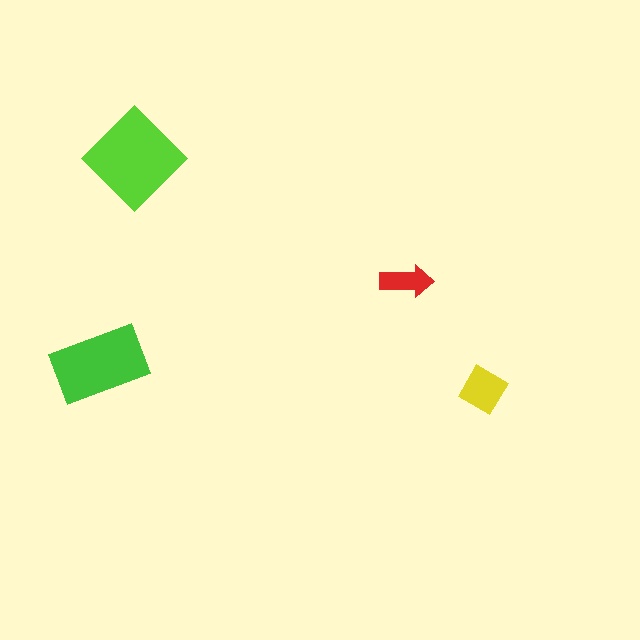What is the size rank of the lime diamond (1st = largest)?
1st.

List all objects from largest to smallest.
The lime diamond, the green rectangle, the yellow diamond, the red arrow.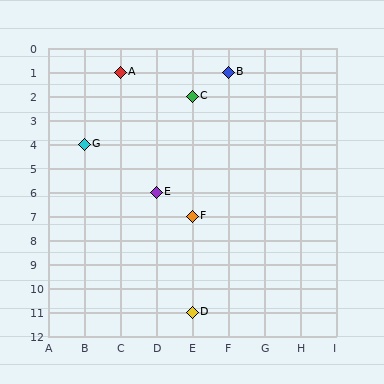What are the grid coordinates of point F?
Point F is at grid coordinates (E, 7).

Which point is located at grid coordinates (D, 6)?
Point E is at (D, 6).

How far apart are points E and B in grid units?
Points E and B are 2 columns and 5 rows apart (about 5.4 grid units diagonally).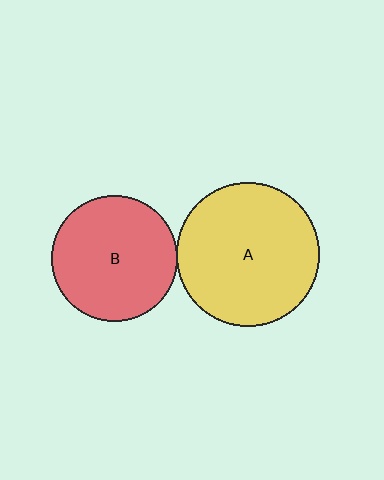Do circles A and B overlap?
Yes.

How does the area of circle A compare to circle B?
Approximately 1.3 times.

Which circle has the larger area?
Circle A (yellow).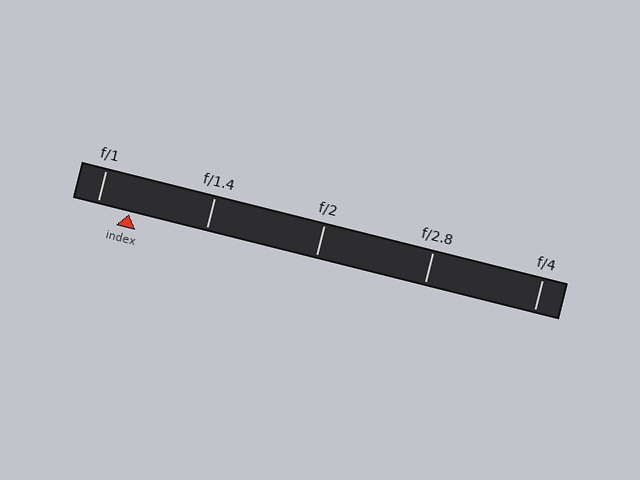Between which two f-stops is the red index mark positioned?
The index mark is between f/1 and f/1.4.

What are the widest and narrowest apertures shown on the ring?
The widest aperture shown is f/1 and the narrowest is f/4.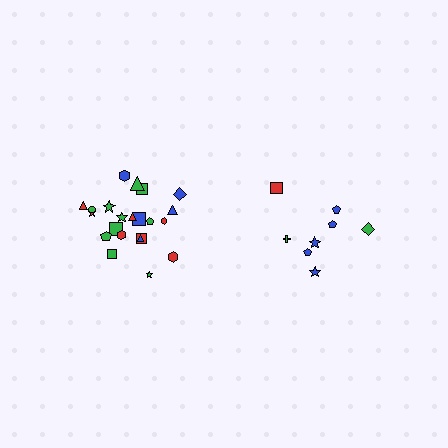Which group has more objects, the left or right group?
The left group.